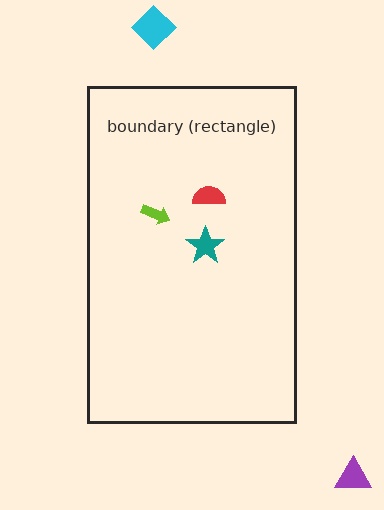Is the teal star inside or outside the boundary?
Inside.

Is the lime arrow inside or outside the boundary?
Inside.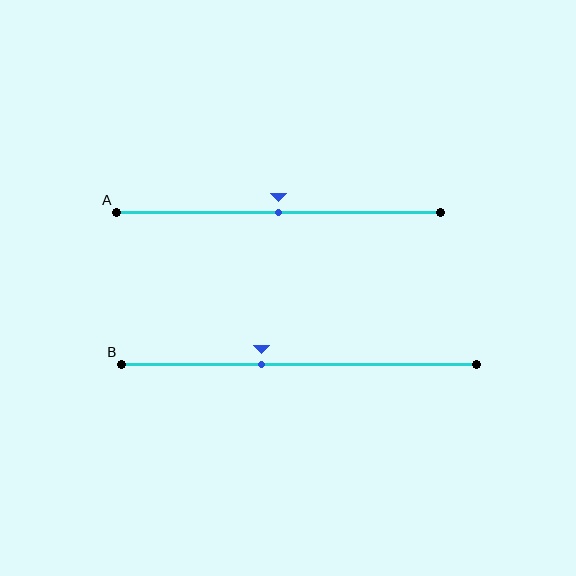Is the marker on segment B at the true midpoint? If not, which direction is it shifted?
No, the marker on segment B is shifted to the left by about 11% of the segment length.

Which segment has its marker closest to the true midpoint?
Segment A has its marker closest to the true midpoint.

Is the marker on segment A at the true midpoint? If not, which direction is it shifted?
Yes, the marker on segment A is at the true midpoint.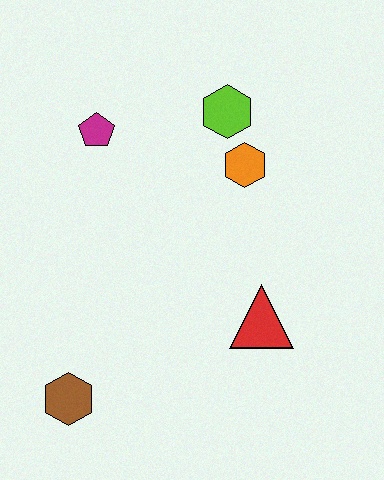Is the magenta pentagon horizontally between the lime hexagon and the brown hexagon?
Yes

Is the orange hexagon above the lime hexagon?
No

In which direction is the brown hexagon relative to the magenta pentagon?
The brown hexagon is below the magenta pentagon.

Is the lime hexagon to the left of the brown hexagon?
No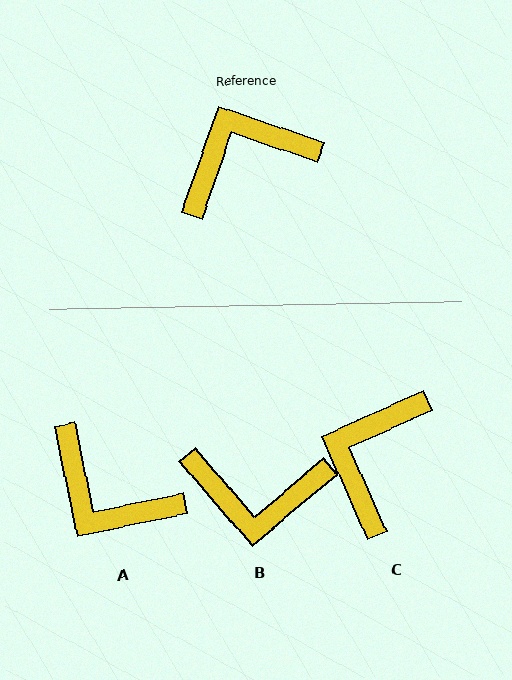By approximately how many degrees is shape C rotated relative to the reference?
Approximately 43 degrees counter-clockwise.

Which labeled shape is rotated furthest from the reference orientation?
B, about 149 degrees away.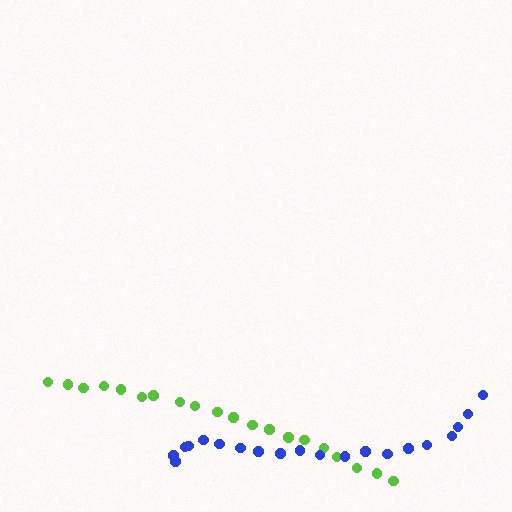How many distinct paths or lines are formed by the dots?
There are 2 distinct paths.